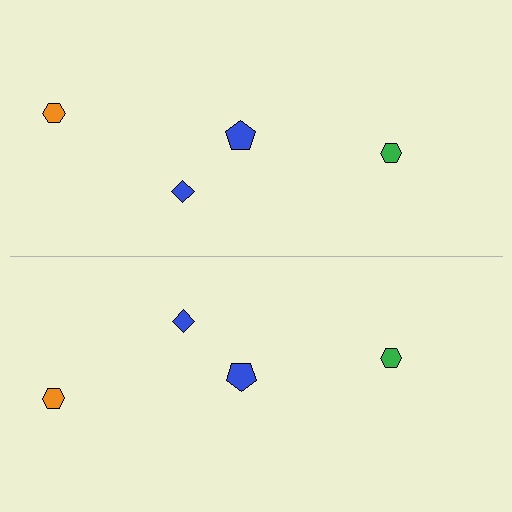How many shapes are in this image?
There are 8 shapes in this image.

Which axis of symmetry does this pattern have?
The pattern has a horizontal axis of symmetry running through the center of the image.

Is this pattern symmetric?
Yes, this pattern has bilateral (reflection) symmetry.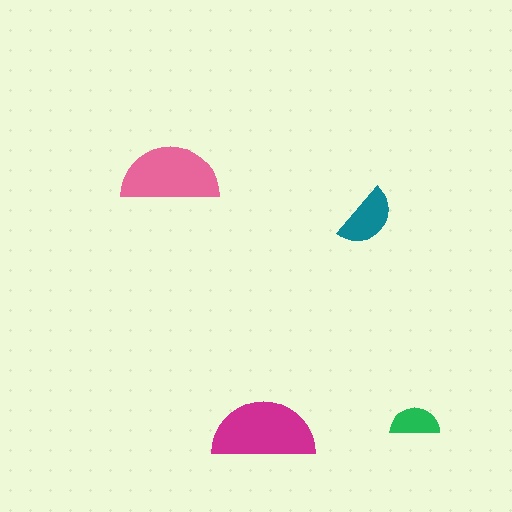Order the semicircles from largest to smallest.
the magenta one, the pink one, the teal one, the green one.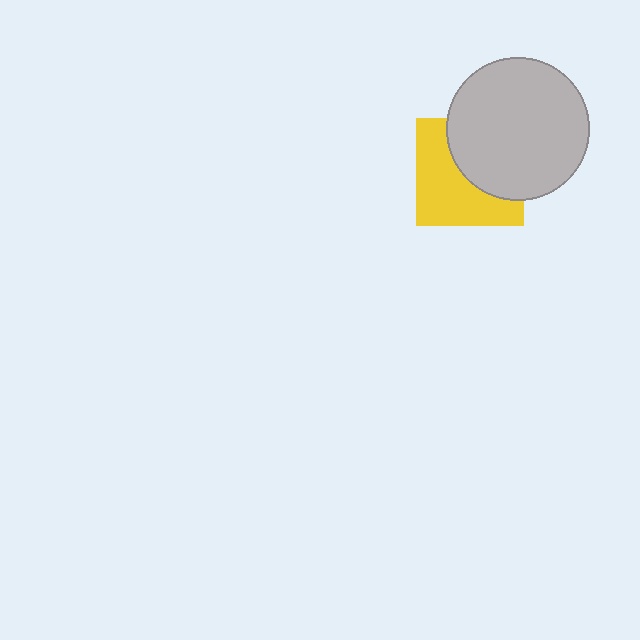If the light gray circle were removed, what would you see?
You would see the complete yellow square.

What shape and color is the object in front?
The object in front is a light gray circle.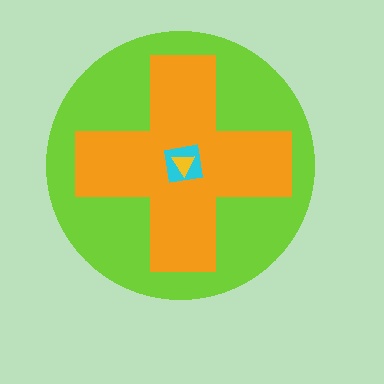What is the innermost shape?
The yellow triangle.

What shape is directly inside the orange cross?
The cyan square.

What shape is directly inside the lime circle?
The orange cross.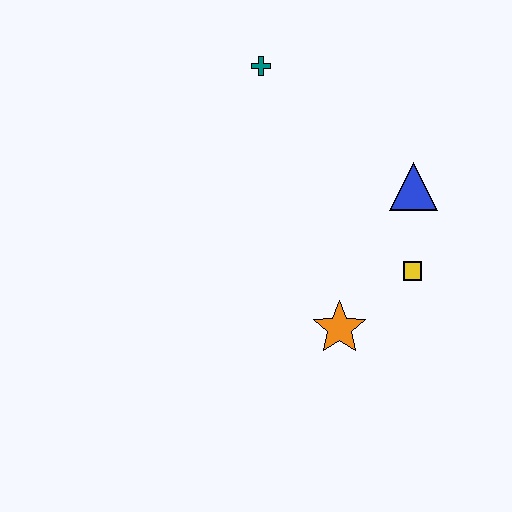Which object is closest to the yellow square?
The blue triangle is closest to the yellow square.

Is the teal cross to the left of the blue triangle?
Yes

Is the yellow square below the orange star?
No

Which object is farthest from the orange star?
The teal cross is farthest from the orange star.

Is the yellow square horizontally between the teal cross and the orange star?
No